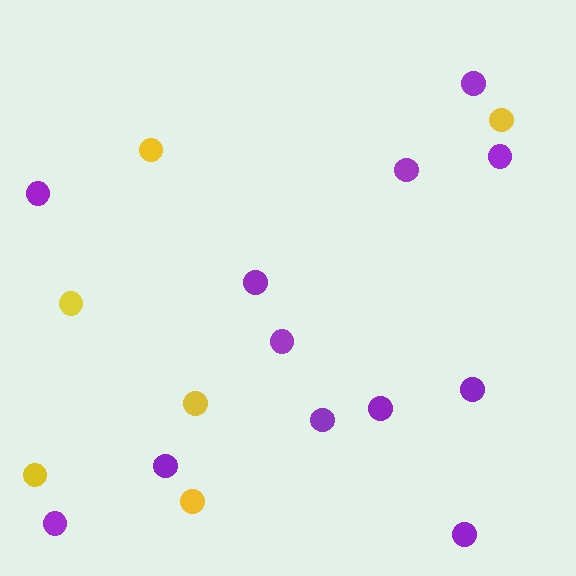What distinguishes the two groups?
There are 2 groups: one group of yellow circles (6) and one group of purple circles (12).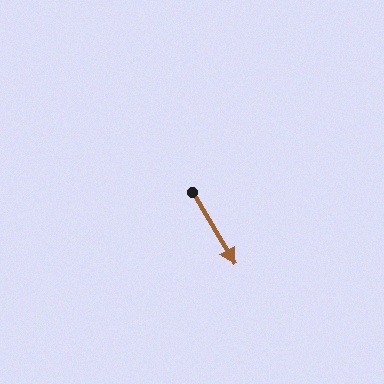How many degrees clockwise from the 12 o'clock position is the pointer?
Approximately 149 degrees.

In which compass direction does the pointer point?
Southeast.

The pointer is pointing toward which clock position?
Roughly 5 o'clock.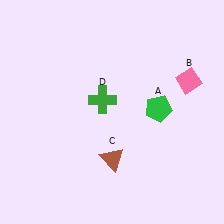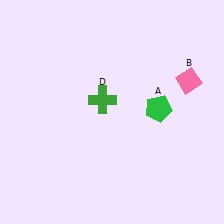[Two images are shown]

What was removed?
The brown triangle (C) was removed in Image 2.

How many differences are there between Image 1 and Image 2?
There is 1 difference between the two images.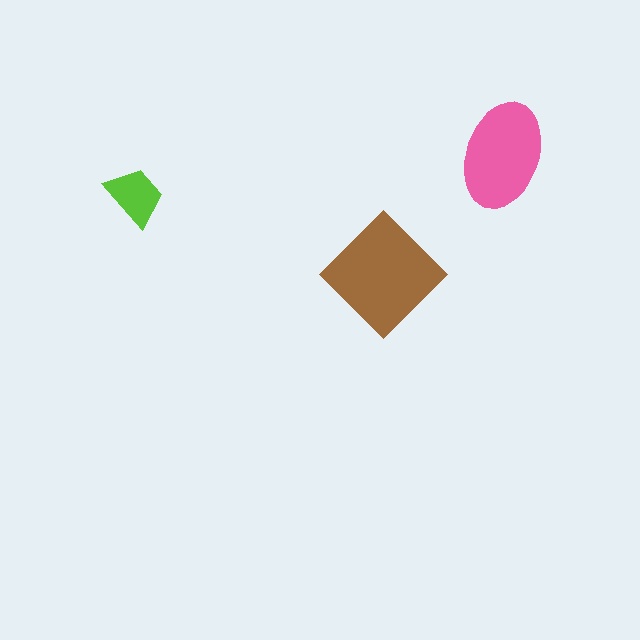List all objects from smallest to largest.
The lime trapezoid, the pink ellipse, the brown diamond.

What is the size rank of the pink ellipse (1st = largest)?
2nd.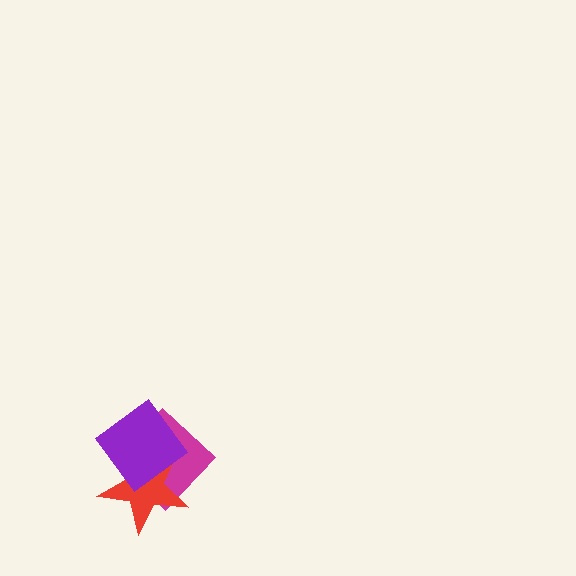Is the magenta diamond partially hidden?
Yes, it is partially covered by another shape.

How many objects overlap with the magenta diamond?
2 objects overlap with the magenta diamond.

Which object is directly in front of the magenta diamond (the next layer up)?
The red star is directly in front of the magenta diamond.